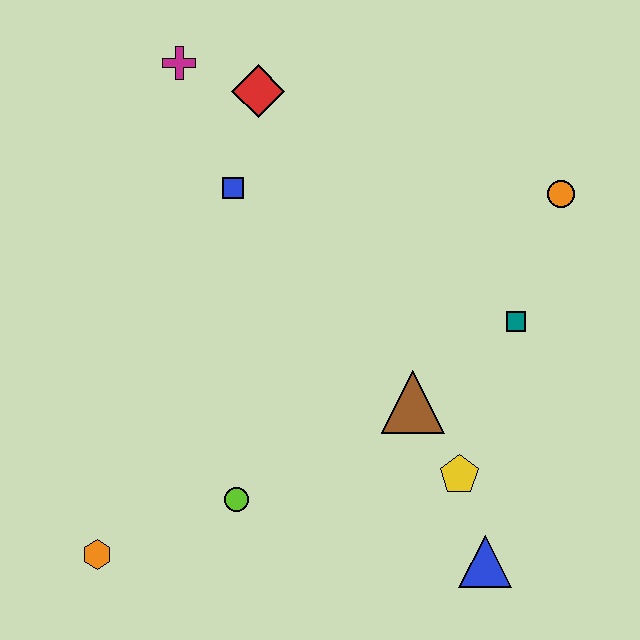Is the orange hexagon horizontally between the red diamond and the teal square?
No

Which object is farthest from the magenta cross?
The blue triangle is farthest from the magenta cross.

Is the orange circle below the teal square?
No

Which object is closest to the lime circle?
The orange hexagon is closest to the lime circle.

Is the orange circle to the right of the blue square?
Yes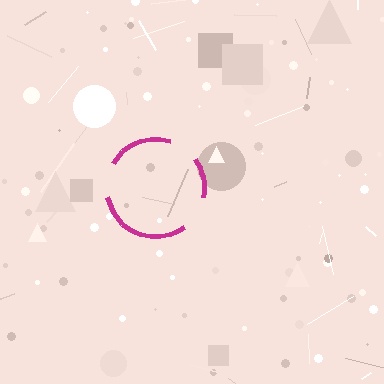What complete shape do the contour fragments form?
The contour fragments form a circle.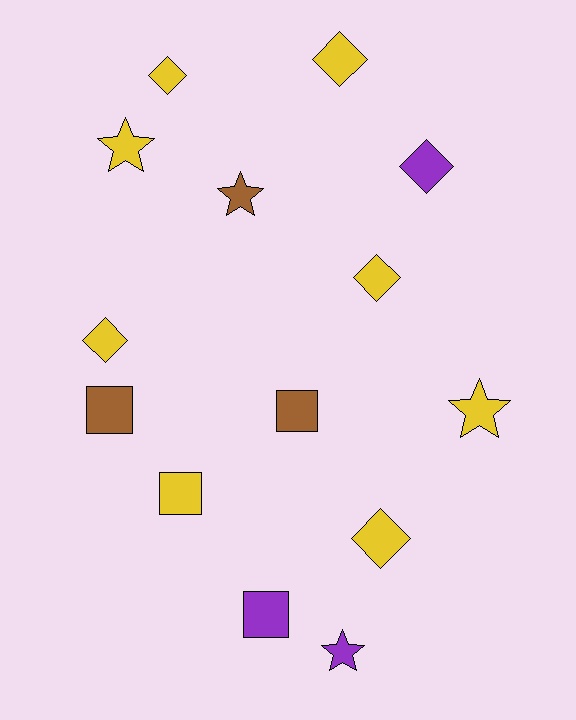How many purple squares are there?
There is 1 purple square.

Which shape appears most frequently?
Diamond, with 6 objects.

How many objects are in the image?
There are 14 objects.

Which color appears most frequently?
Yellow, with 8 objects.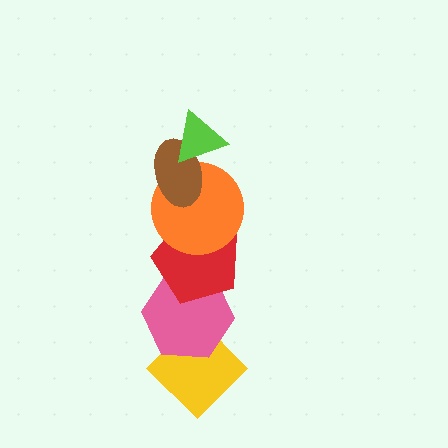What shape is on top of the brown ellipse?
The lime triangle is on top of the brown ellipse.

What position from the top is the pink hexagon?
The pink hexagon is 5th from the top.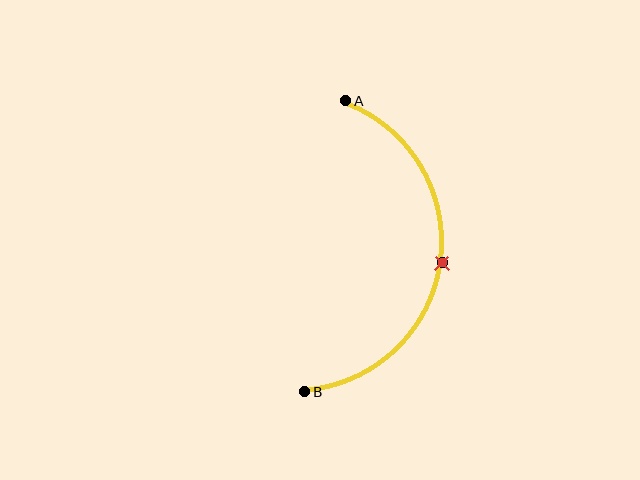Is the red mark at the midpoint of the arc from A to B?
Yes. The red mark lies on the arc at equal arc-length from both A and B — it is the arc midpoint.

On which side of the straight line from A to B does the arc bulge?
The arc bulges to the right of the straight line connecting A and B.